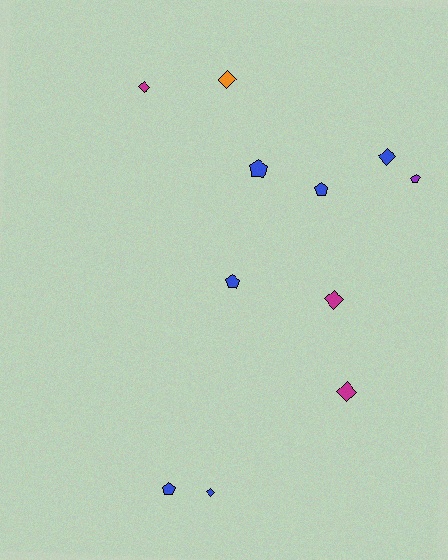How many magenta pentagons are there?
There are no magenta pentagons.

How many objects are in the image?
There are 11 objects.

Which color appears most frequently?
Blue, with 6 objects.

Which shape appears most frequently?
Diamond, with 6 objects.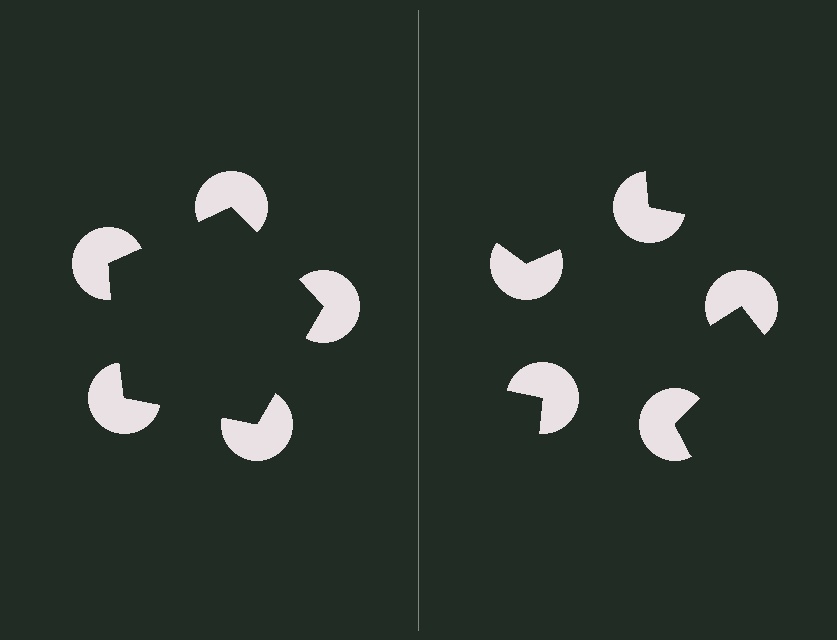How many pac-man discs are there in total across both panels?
10 — 5 on each side.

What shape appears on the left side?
An illusory pentagon.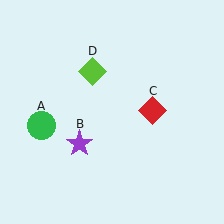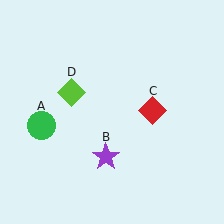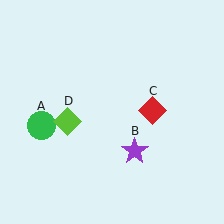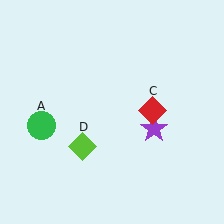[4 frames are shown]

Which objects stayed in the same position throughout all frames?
Green circle (object A) and red diamond (object C) remained stationary.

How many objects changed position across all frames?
2 objects changed position: purple star (object B), lime diamond (object D).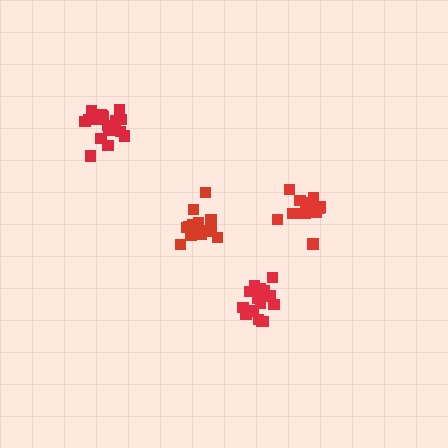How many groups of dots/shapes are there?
There are 4 groups.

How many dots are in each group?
Group 1: 15 dots, Group 2: 16 dots, Group 3: 19 dots, Group 4: 20 dots (70 total).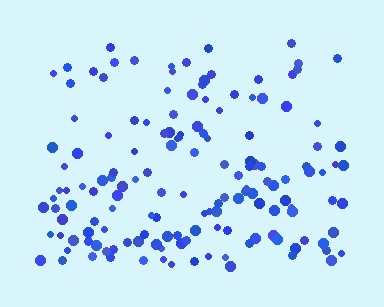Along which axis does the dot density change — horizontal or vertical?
Vertical.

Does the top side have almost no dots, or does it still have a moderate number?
Still a moderate number, just noticeably fewer than the bottom.